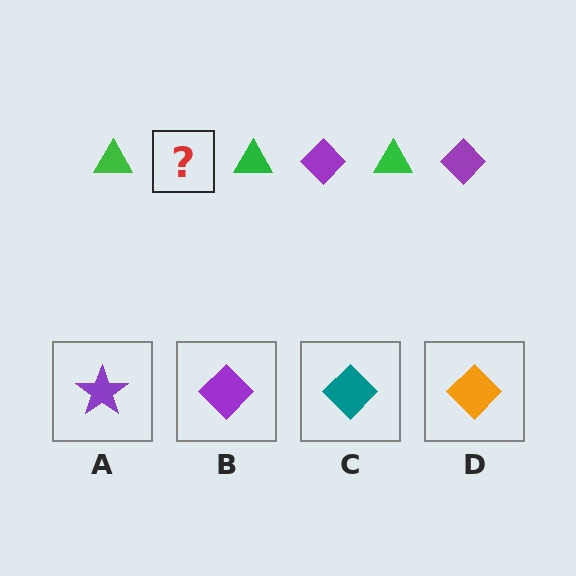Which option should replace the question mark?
Option B.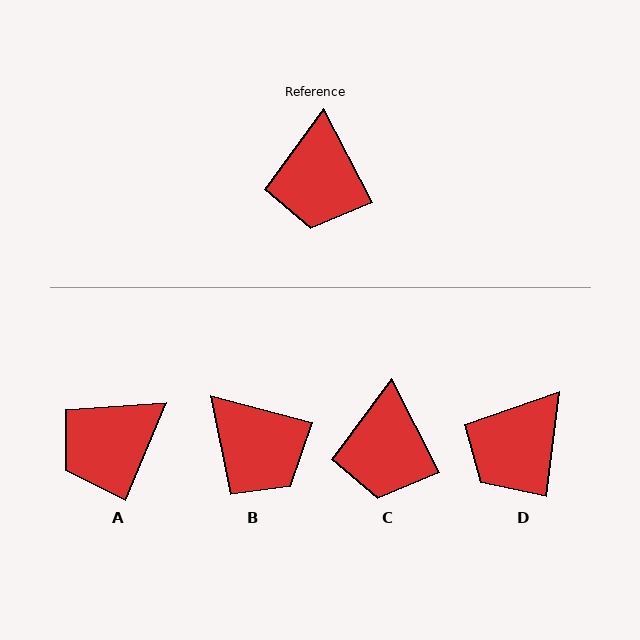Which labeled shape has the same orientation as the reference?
C.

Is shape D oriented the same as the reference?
No, it is off by about 35 degrees.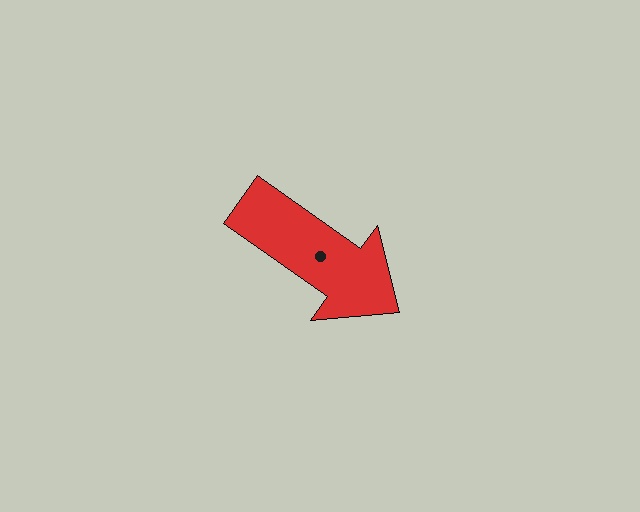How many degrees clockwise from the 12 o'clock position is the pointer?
Approximately 125 degrees.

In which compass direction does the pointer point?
Southeast.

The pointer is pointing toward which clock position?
Roughly 4 o'clock.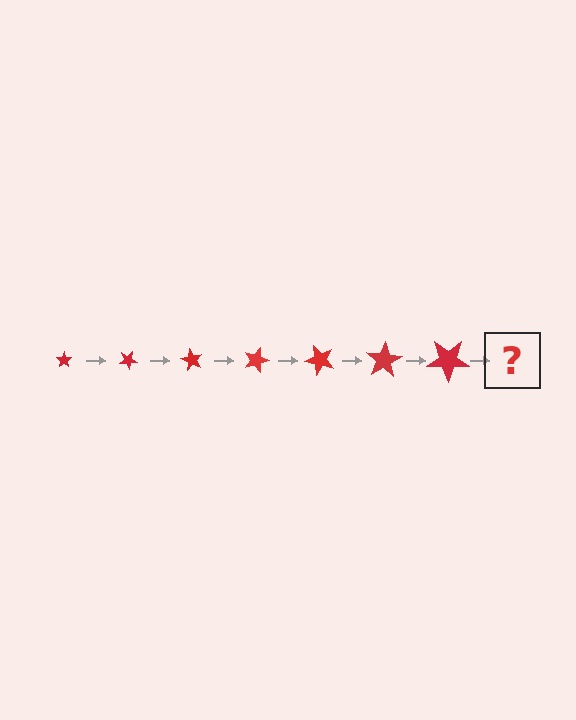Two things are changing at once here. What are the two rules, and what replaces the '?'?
The two rules are that the star grows larger each step and it rotates 30 degrees each step. The '?' should be a star, larger than the previous one and rotated 210 degrees from the start.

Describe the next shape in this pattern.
It should be a star, larger than the previous one and rotated 210 degrees from the start.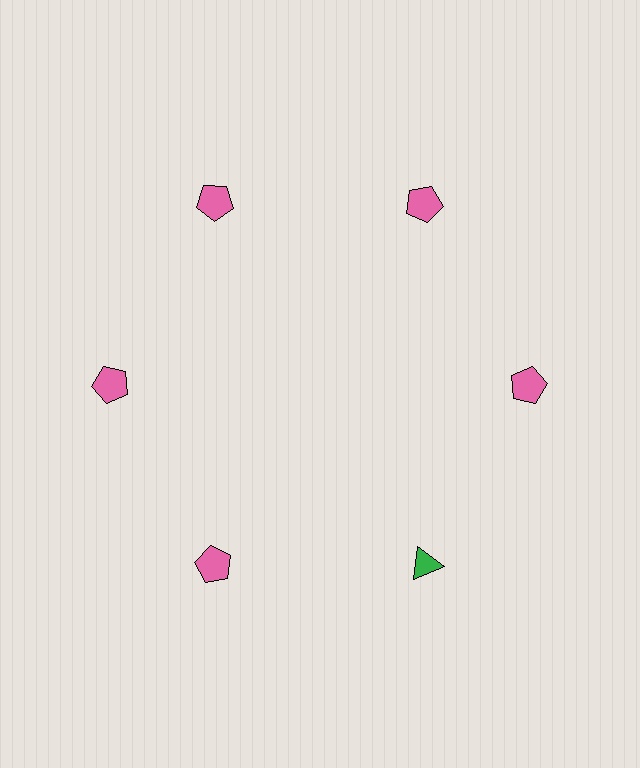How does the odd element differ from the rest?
It differs in both color (green instead of pink) and shape (triangle instead of pentagon).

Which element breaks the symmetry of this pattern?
The green triangle at roughly the 5 o'clock position breaks the symmetry. All other shapes are pink pentagons.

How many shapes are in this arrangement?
There are 6 shapes arranged in a ring pattern.